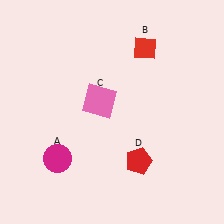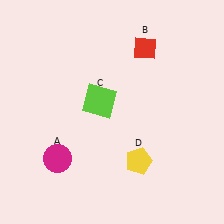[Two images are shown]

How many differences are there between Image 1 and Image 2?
There are 2 differences between the two images.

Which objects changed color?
C changed from pink to lime. D changed from red to yellow.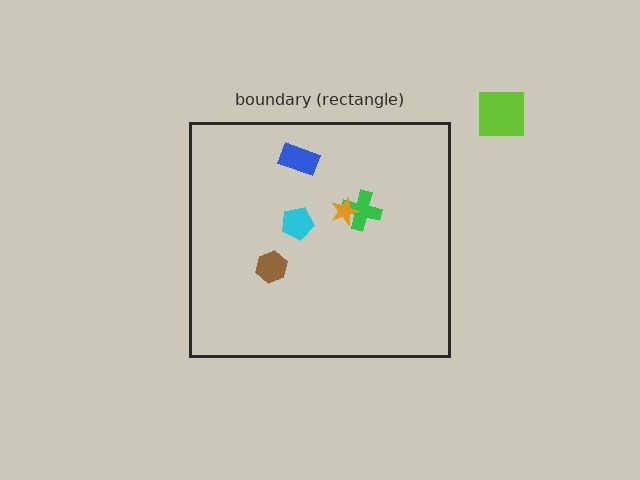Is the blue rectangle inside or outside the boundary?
Inside.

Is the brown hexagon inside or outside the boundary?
Inside.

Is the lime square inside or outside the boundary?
Outside.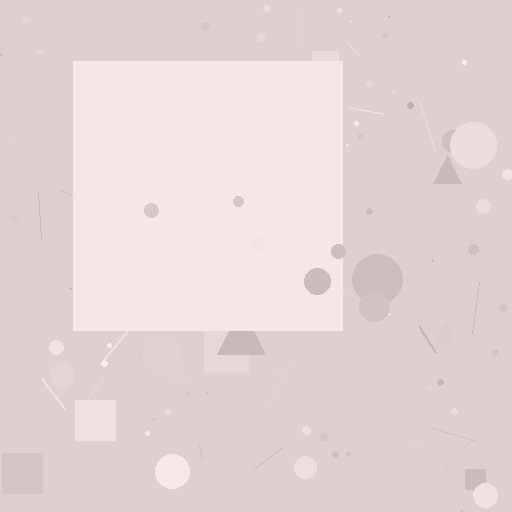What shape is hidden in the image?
A square is hidden in the image.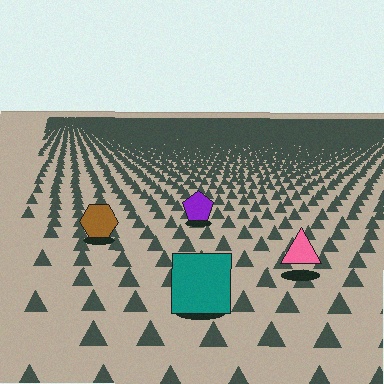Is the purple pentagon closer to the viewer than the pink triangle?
No. The pink triangle is closer — you can tell from the texture gradient: the ground texture is coarser near it.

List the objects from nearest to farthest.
From nearest to farthest: the teal square, the pink triangle, the brown hexagon, the purple pentagon.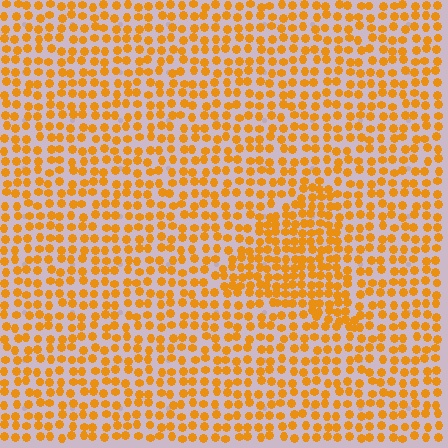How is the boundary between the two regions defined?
The boundary is defined by a change in element density (approximately 1.6x ratio). All elements are the same color, size, and shape.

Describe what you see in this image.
The image contains small orange elements arranged at two different densities. A triangle-shaped region is visible where the elements are more densely packed than the surrounding area.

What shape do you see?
I see a triangle.